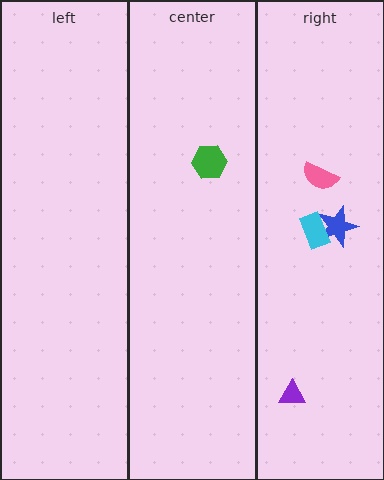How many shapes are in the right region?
4.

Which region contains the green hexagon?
The center region.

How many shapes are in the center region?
1.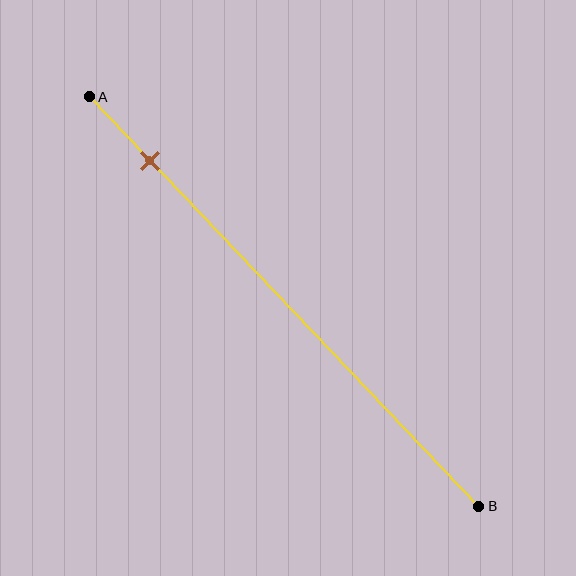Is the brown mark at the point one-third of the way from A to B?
No, the mark is at about 15% from A, not at the 33% one-third point.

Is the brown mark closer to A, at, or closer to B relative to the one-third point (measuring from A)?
The brown mark is closer to point A than the one-third point of segment AB.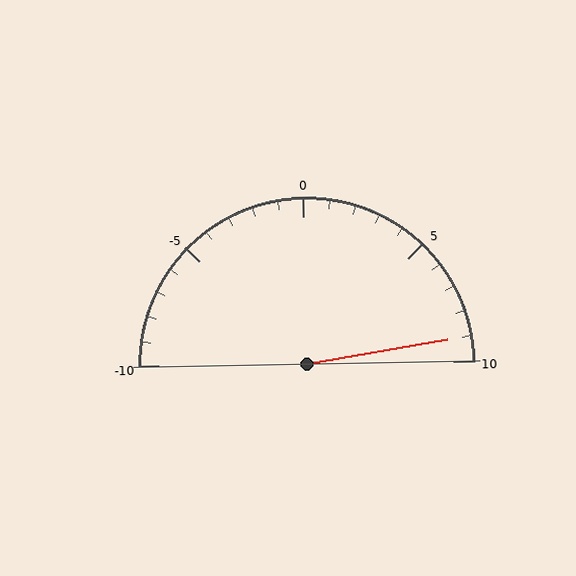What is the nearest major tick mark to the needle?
The nearest major tick mark is 10.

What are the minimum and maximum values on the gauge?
The gauge ranges from -10 to 10.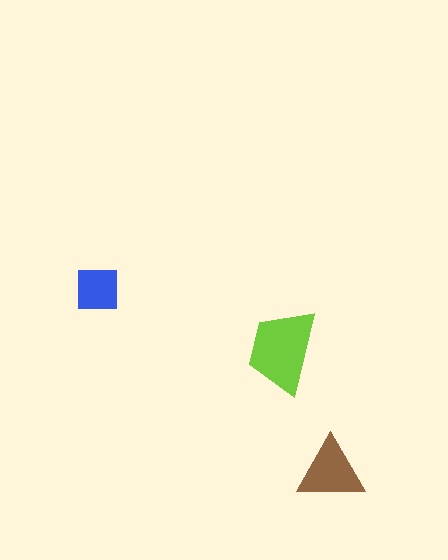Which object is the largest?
The lime trapezoid.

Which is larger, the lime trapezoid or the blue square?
The lime trapezoid.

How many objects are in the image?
There are 3 objects in the image.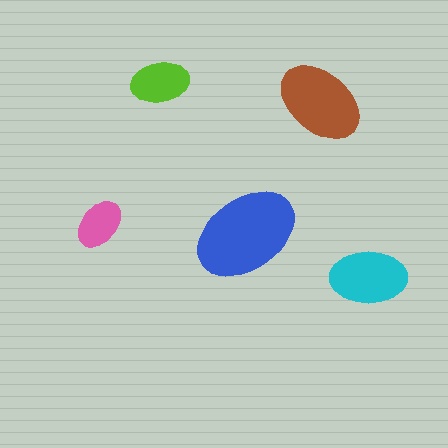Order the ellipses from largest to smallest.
the blue one, the brown one, the cyan one, the lime one, the pink one.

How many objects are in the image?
There are 5 objects in the image.